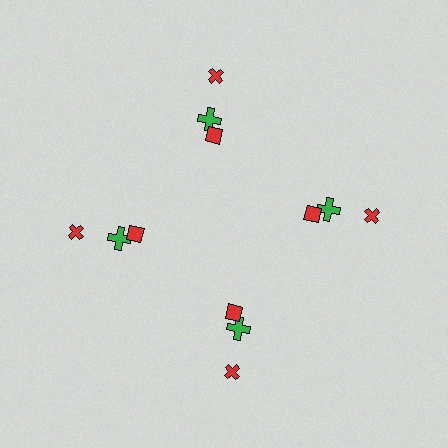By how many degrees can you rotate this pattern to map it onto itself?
The pattern maps onto itself every 90 degrees of rotation.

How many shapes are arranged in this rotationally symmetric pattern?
There are 12 shapes, arranged in 4 groups of 3.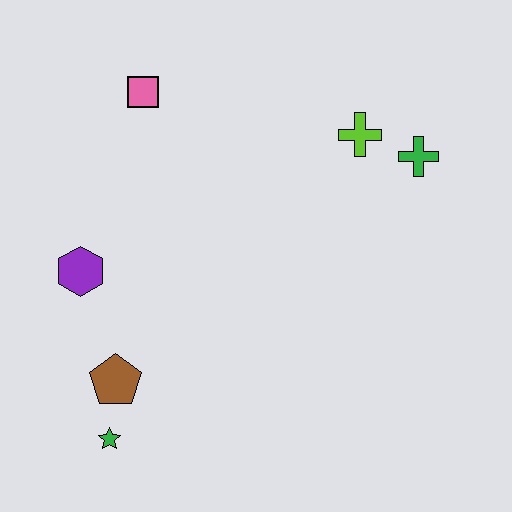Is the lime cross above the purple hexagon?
Yes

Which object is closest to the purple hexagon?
The brown pentagon is closest to the purple hexagon.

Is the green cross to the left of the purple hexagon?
No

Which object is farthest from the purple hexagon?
The green cross is farthest from the purple hexagon.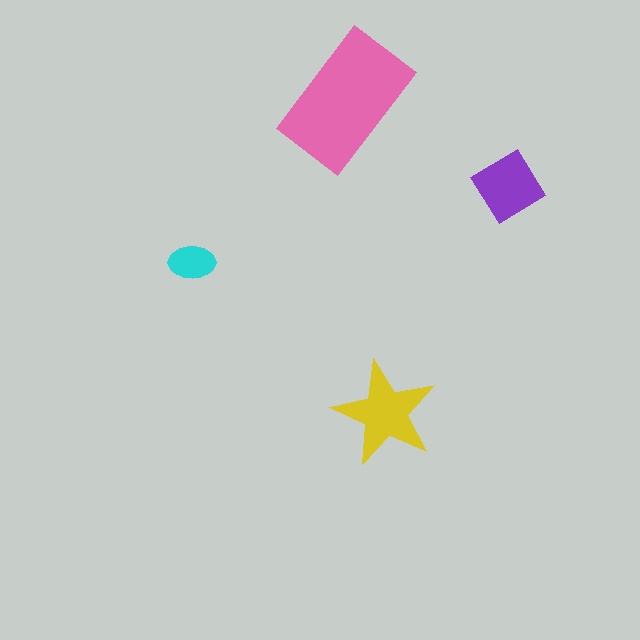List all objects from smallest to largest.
The cyan ellipse, the purple diamond, the yellow star, the pink rectangle.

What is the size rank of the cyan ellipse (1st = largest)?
4th.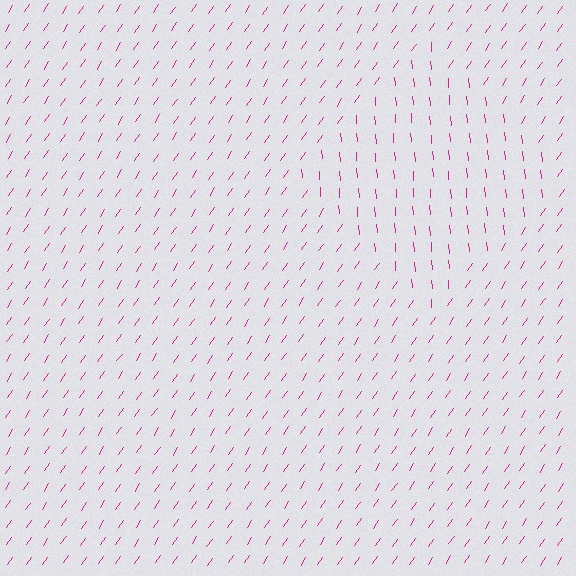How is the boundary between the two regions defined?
The boundary is defined purely by a change in line orientation (approximately 39 degrees difference). All lines are the same color and thickness.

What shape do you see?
I see a diamond.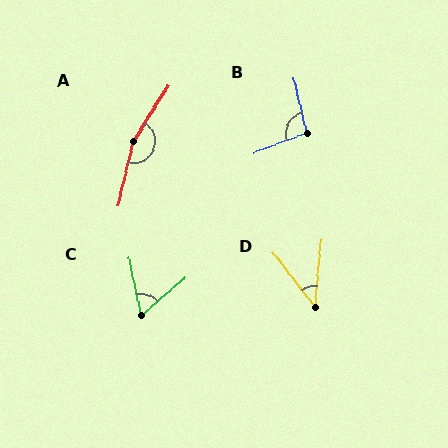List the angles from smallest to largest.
D (43°), C (61°), B (97°), A (161°).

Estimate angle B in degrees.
Approximately 97 degrees.